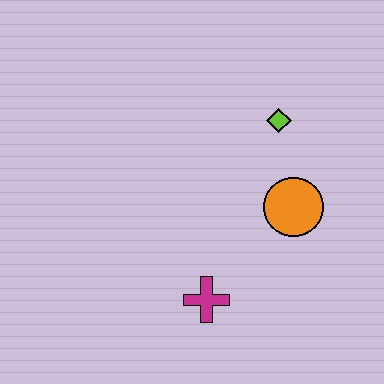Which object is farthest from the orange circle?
The magenta cross is farthest from the orange circle.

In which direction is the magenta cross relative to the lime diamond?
The magenta cross is below the lime diamond.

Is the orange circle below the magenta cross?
No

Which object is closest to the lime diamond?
The orange circle is closest to the lime diamond.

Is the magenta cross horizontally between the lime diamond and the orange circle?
No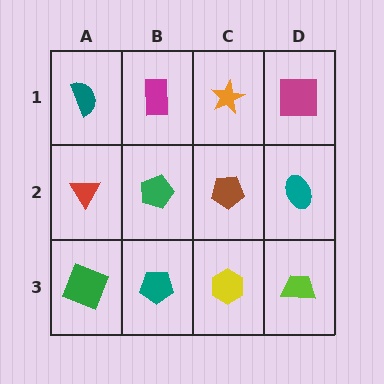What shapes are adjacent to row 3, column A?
A red triangle (row 2, column A), a teal pentagon (row 3, column B).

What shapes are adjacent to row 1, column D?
A teal ellipse (row 2, column D), an orange star (row 1, column C).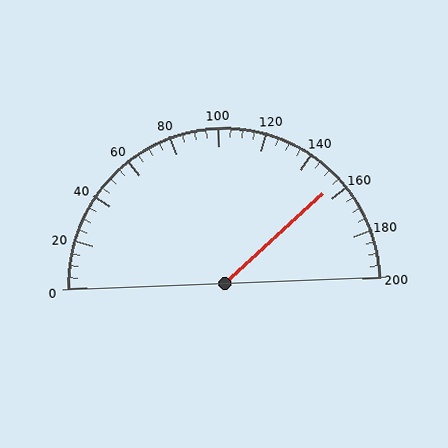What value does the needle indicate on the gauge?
The needle indicates approximately 155.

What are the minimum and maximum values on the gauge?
The gauge ranges from 0 to 200.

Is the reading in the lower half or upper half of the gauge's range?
The reading is in the upper half of the range (0 to 200).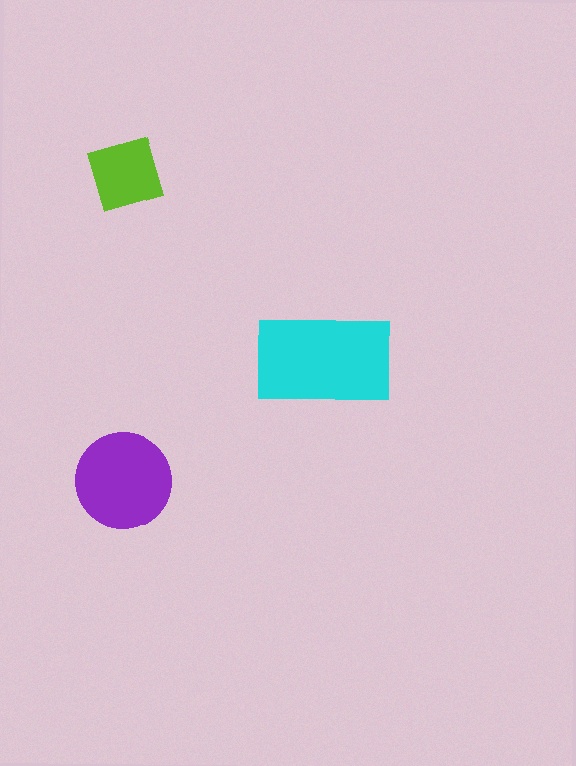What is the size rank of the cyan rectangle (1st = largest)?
1st.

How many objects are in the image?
There are 3 objects in the image.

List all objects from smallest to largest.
The lime diamond, the purple circle, the cyan rectangle.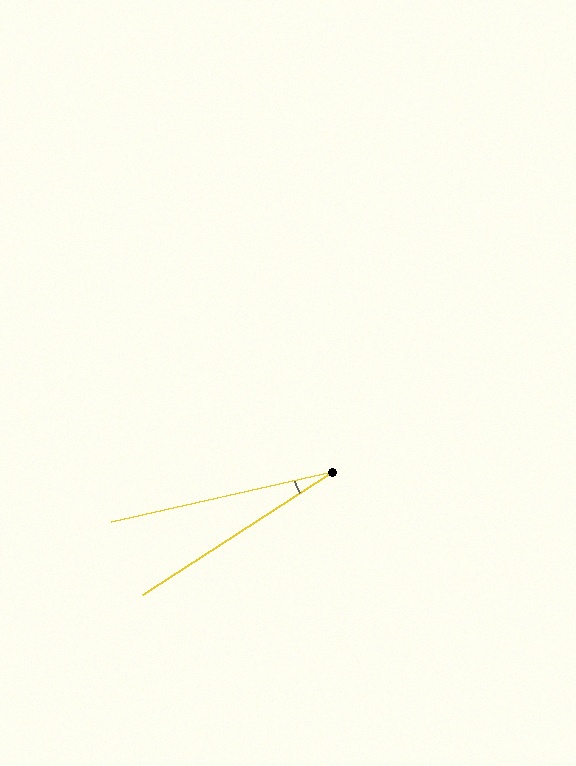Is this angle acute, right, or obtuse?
It is acute.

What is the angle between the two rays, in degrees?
Approximately 20 degrees.